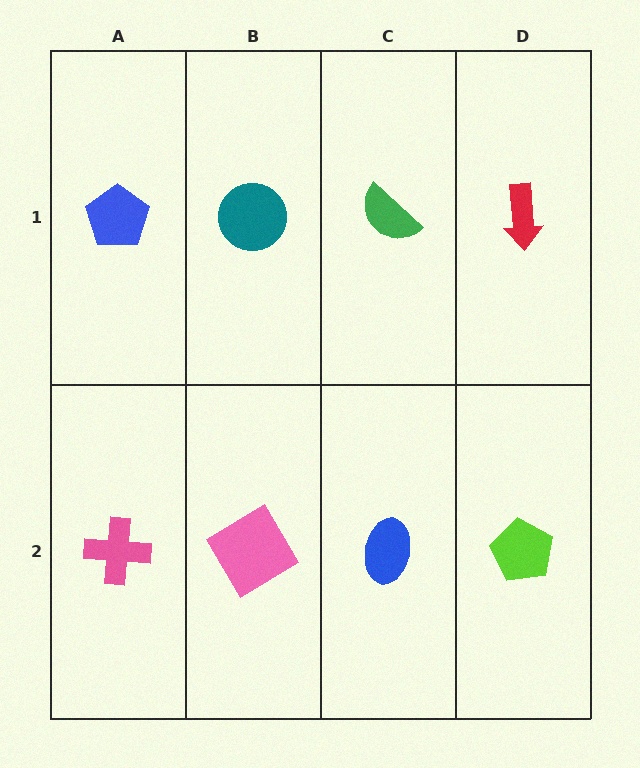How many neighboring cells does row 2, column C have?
3.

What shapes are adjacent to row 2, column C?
A green semicircle (row 1, column C), a pink diamond (row 2, column B), a lime pentagon (row 2, column D).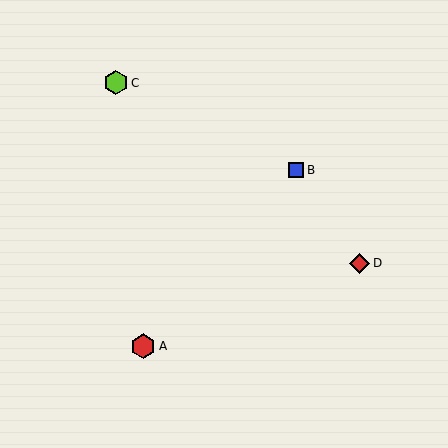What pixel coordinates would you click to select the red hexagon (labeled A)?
Click at (143, 346) to select the red hexagon A.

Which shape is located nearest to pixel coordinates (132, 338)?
The red hexagon (labeled A) at (143, 346) is nearest to that location.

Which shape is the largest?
The red hexagon (labeled A) is the largest.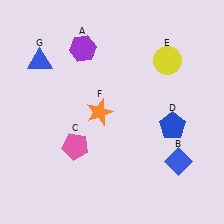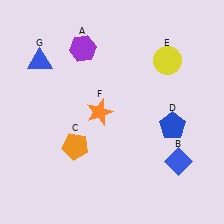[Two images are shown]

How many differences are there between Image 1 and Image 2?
There is 1 difference between the two images.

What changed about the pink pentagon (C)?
In Image 1, C is pink. In Image 2, it changed to orange.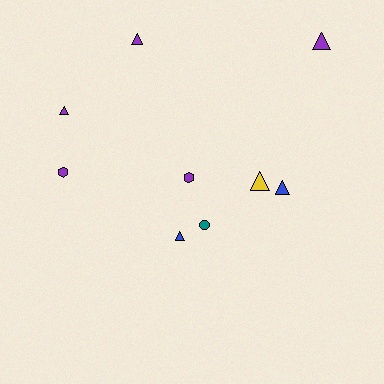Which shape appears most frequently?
Triangle, with 6 objects.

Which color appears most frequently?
Purple, with 5 objects.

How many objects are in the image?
There are 9 objects.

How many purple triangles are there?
There are 3 purple triangles.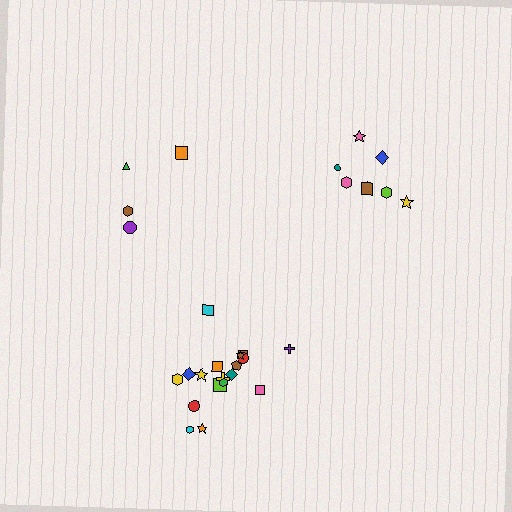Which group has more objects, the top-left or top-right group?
The top-right group.